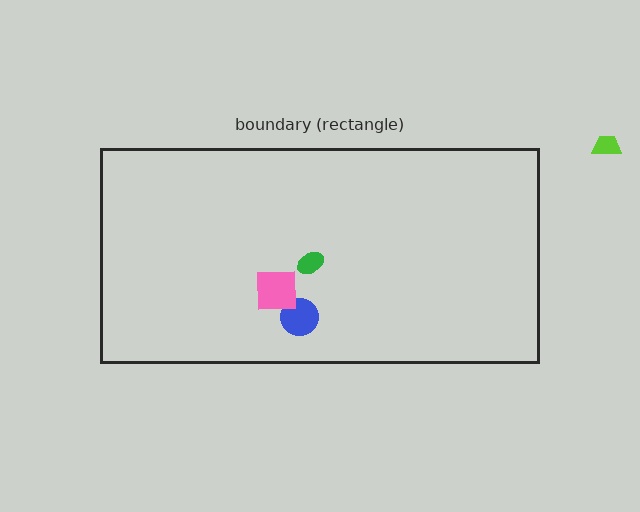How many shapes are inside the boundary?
3 inside, 1 outside.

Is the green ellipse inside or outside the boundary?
Inside.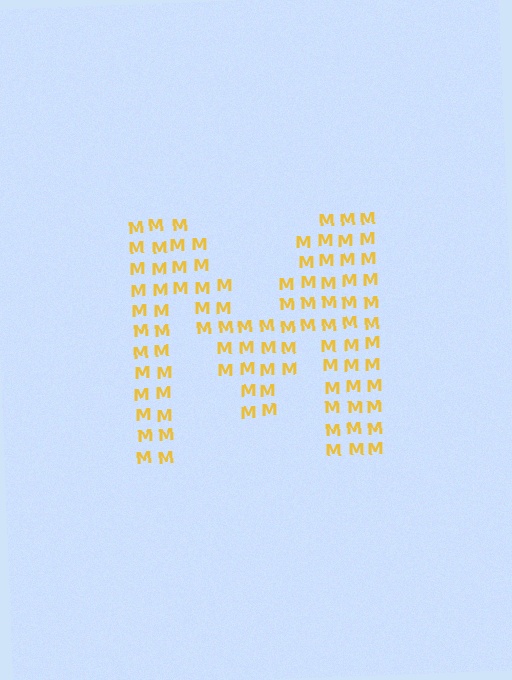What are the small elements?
The small elements are letter M's.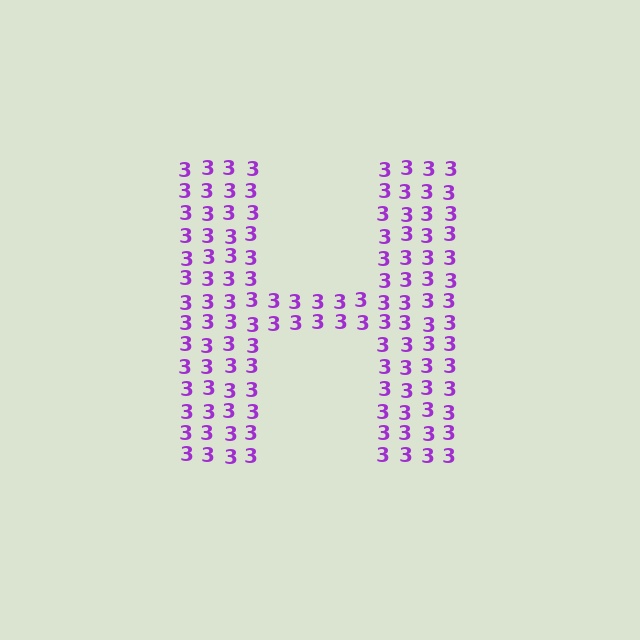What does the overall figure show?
The overall figure shows the letter H.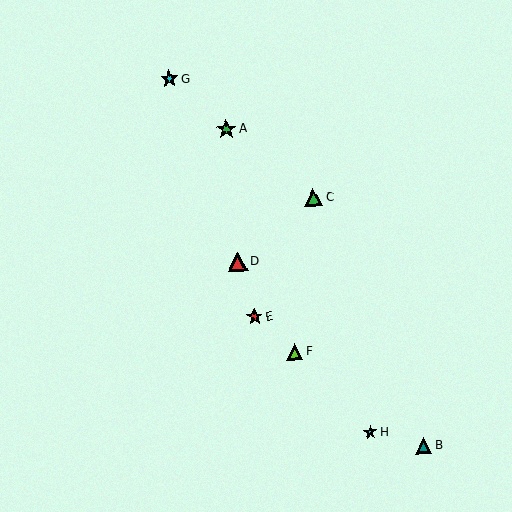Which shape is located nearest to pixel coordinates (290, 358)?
The lime triangle (labeled F) at (295, 352) is nearest to that location.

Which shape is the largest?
The green star (labeled A) is the largest.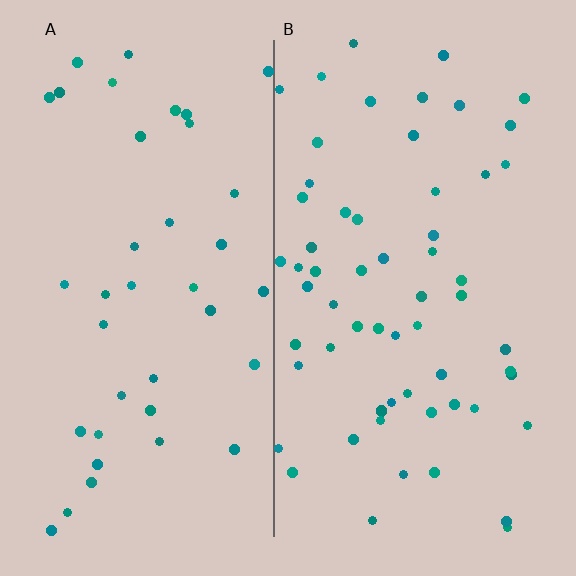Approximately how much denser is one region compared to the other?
Approximately 1.6× — region B over region A.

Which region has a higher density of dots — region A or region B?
B (the right).